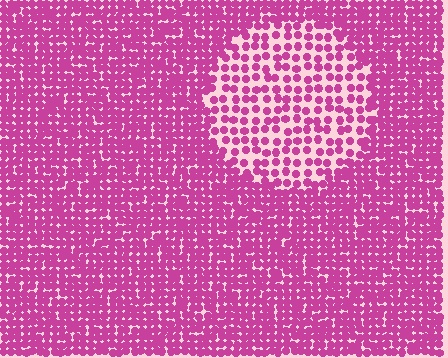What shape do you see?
I see a circle.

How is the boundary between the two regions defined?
The boundary is defined by a change in element density (approximately 2.1x ratio). All elements are the same color, size, and shape.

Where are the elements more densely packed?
The elements are more densely packed outside the circle boundary.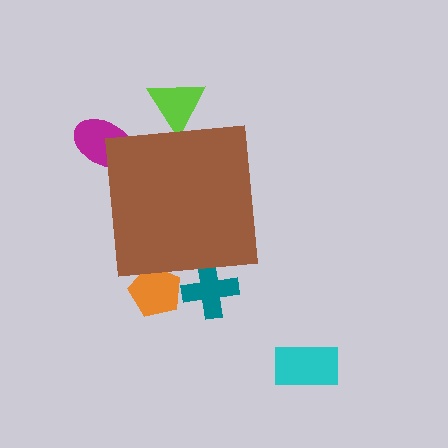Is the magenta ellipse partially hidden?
Yes, the magenta ellipse is partially hidden behind the brown square.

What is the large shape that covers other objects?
A brown square.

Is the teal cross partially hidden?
Yes, the teal cross is partially hidden behind the brown square.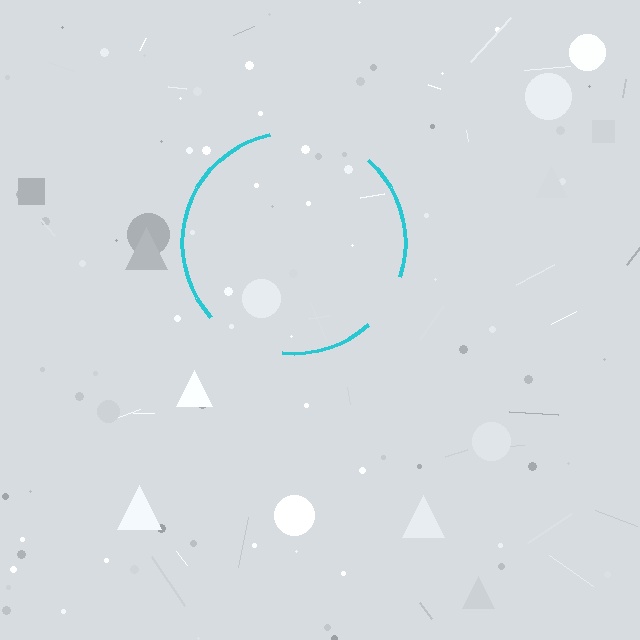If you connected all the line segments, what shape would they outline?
They would outline a circle.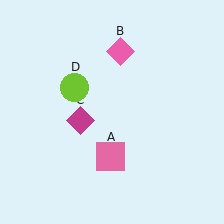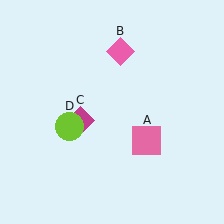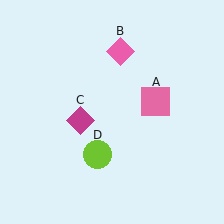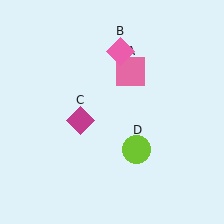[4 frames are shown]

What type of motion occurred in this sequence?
The pink square (object A), lime circle (object D) rotated counterclockwise around the center of the scene.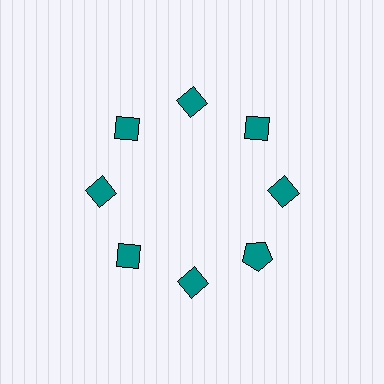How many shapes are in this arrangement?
There are 8 shapes arranged in a ring pattern.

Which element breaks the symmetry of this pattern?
The teal pentagon at roughly the 4 o'clock position breaks the symmetry. All other shapes are teal diamonds.